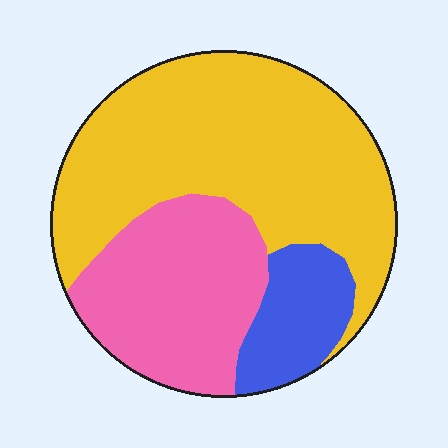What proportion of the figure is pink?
Pink covers roughly 30% of the figure.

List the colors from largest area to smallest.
From largest to smallest: yellow, pink, blue.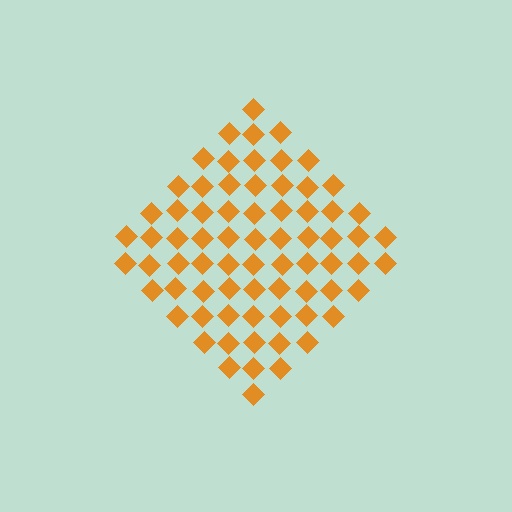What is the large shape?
The large shape is a diamond.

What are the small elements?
The small elements are diamonds.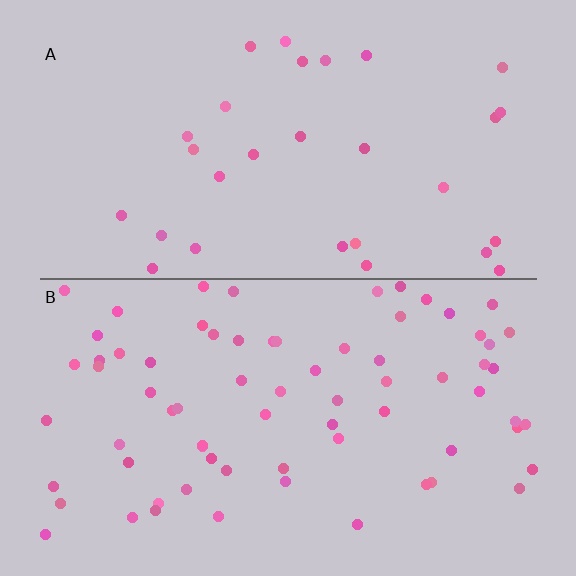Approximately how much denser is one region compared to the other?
Approximately 2.4× — region B over region A.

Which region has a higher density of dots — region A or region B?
B (the bottom).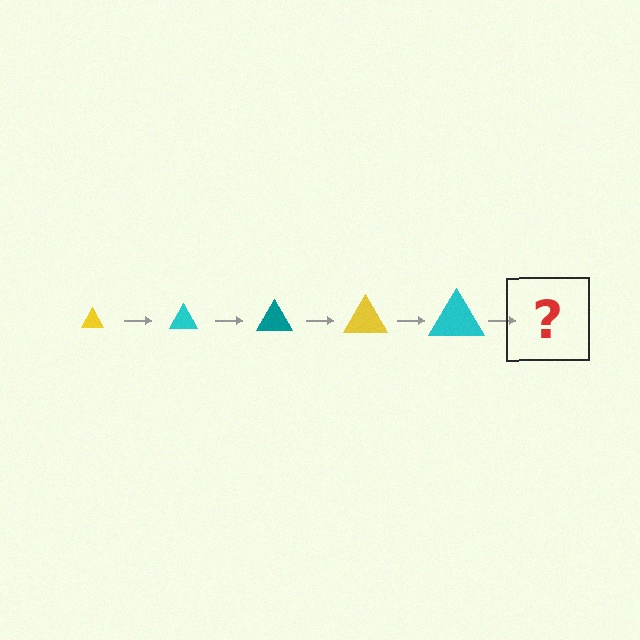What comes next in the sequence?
The next element should be a teal triangle, larger than the previous one.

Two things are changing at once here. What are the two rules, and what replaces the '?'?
The two rules are that the triangle grows larger each step and the color cycles through yellow, cyan, and teal. The '?' should be a teal triangle, larger than the previous one.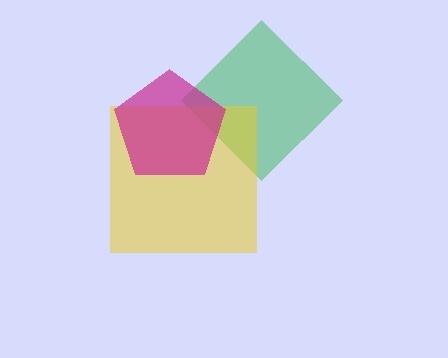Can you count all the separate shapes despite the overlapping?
Yes, there are 3 separate shapes.